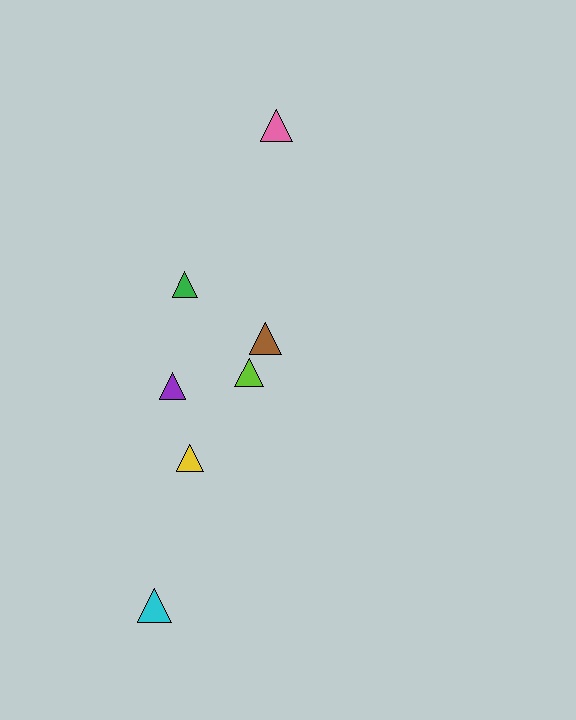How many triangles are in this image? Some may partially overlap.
There are 7 triangles.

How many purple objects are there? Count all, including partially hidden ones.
There is 1 purple object.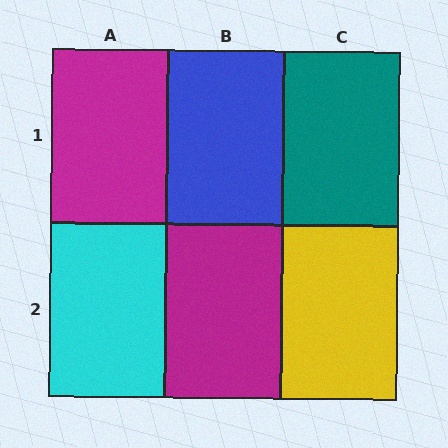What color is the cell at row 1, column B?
Blue.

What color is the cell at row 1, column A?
Magenta.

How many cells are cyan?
1 cell is cyan.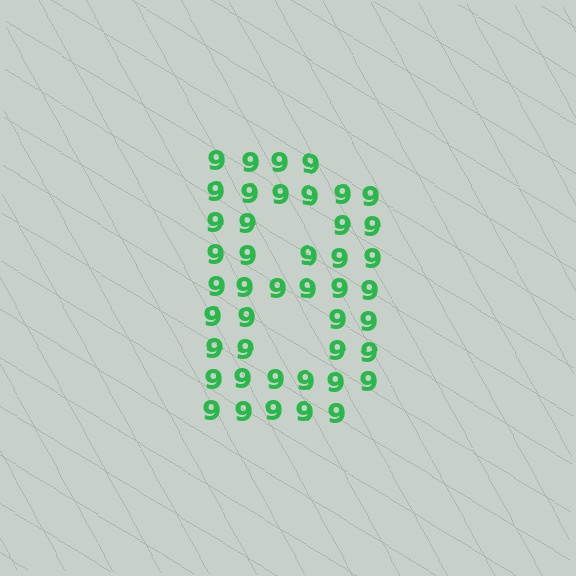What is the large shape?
The large shape is the letter B.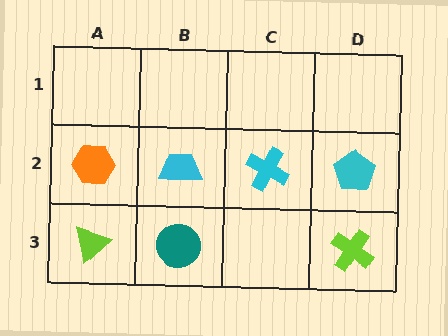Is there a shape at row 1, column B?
No, that cell is empty.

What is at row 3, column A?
A lime triangle.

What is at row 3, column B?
A teal circle.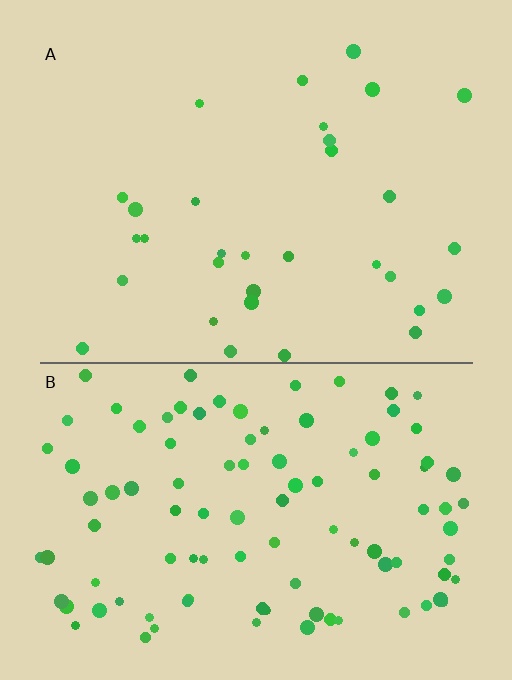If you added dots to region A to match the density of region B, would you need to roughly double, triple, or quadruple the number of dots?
Approximately triple.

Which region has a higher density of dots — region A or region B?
B (the bottom).